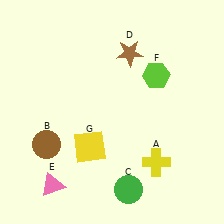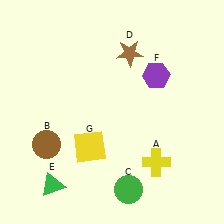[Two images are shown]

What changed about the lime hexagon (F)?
In Image 1, F is lime. In Image 2, it changed to purple.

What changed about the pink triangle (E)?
In Image 1, E is pink. In Image 2, it changed to green.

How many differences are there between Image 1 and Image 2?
There are 2 differences between the two images.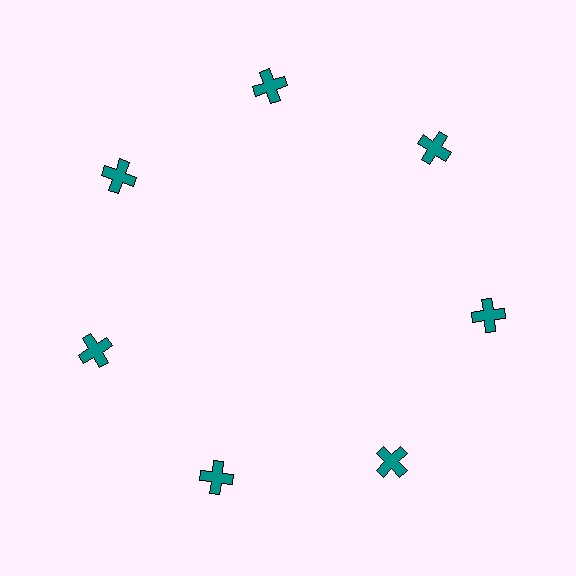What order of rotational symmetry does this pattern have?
This pattern has 7-fold rotational symmetry.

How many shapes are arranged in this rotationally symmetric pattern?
There are 7 shapes, arranged in 7 groups of 1.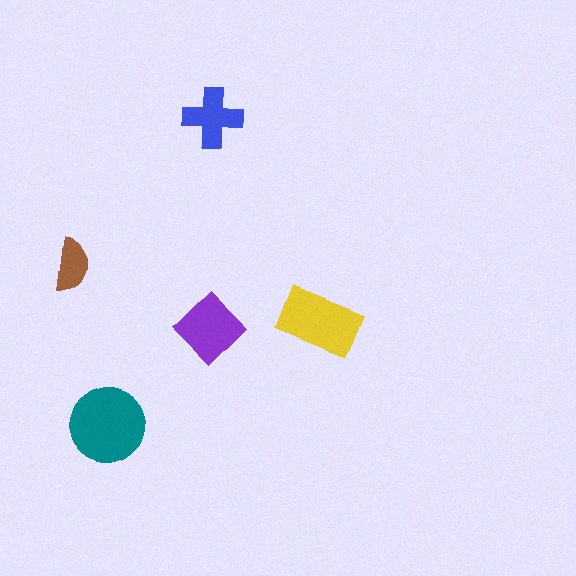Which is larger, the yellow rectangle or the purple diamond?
The yellow rectangle.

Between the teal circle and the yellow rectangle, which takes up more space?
The teal circle.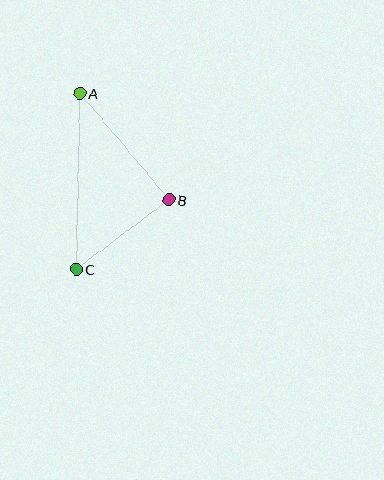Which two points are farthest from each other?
Points A and C are farthest from each other.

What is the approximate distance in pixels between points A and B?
The distance between A and B is approximately 139 pixels.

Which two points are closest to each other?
Points B and C are closest to each other.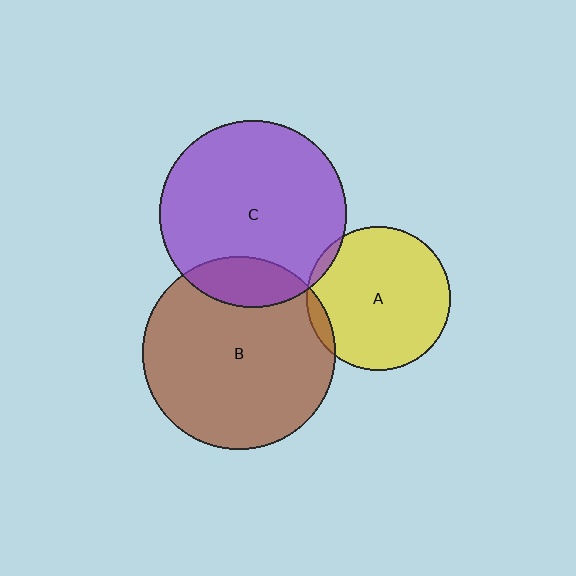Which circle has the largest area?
Circle B (brown).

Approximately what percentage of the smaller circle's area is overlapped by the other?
Approximately 5%.